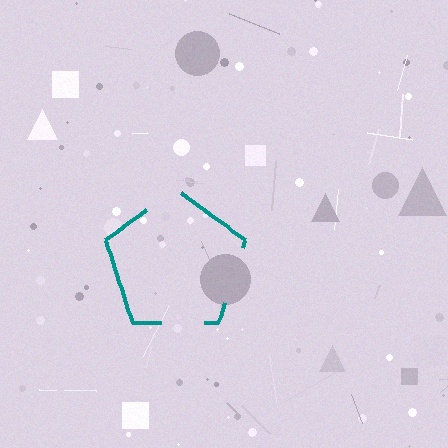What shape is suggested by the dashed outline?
The dashed outline suggests a pentagon.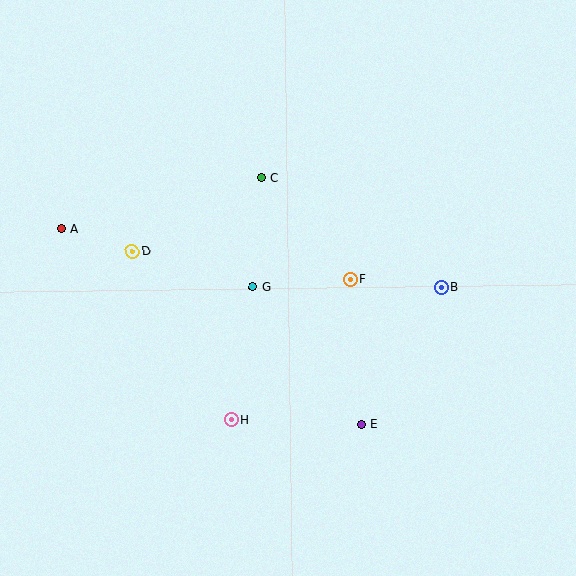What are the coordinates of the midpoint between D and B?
The midpoint between D and B is at (287, 269).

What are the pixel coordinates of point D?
Point D is at (132, 251).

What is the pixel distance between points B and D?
The distance between B and D is 311 pixels.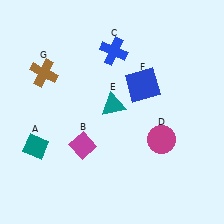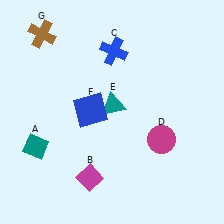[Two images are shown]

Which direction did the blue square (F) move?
The blue square (F) moved left.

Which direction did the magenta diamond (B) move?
The magenta diamond (B) moved down.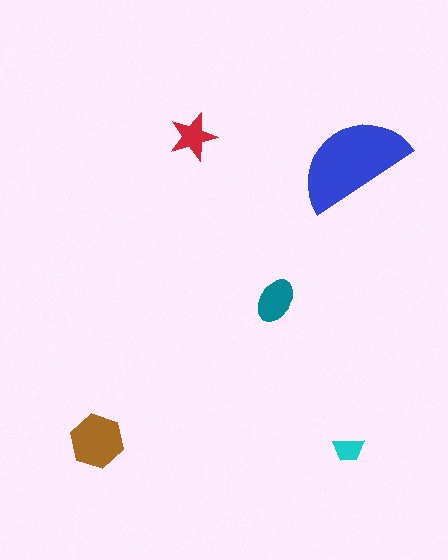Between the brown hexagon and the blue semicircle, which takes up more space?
The blue semicircle.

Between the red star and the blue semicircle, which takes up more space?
The blue semicircle.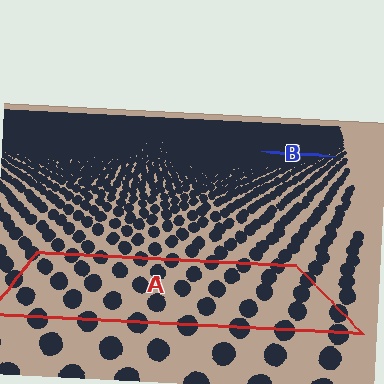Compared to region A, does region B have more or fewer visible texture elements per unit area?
Region B has more texture elements per unit area — they are packed more densely because it is farther away.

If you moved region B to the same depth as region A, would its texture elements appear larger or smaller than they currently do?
They would appear larger. At a closer depth, the same texture elements are projected at a bigger on-screen size.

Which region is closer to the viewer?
Region A is closer. The texture elements there are larger and more spread out.